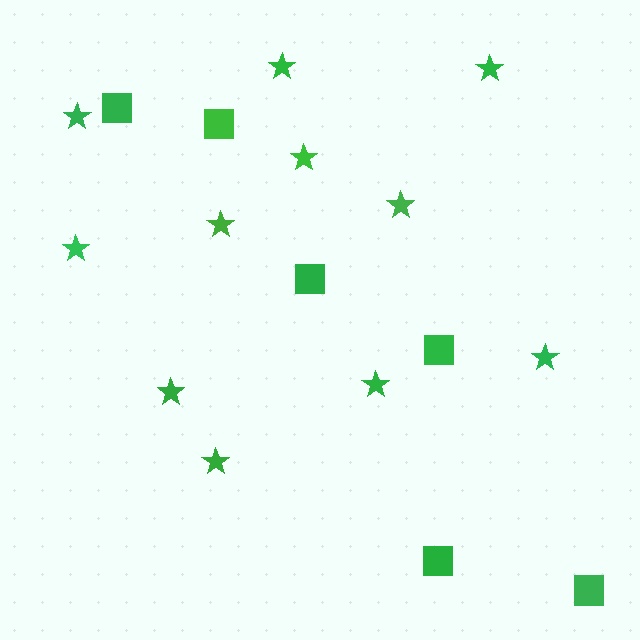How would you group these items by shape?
There are 2 groups: one group of stars (11) and one group of squares (6).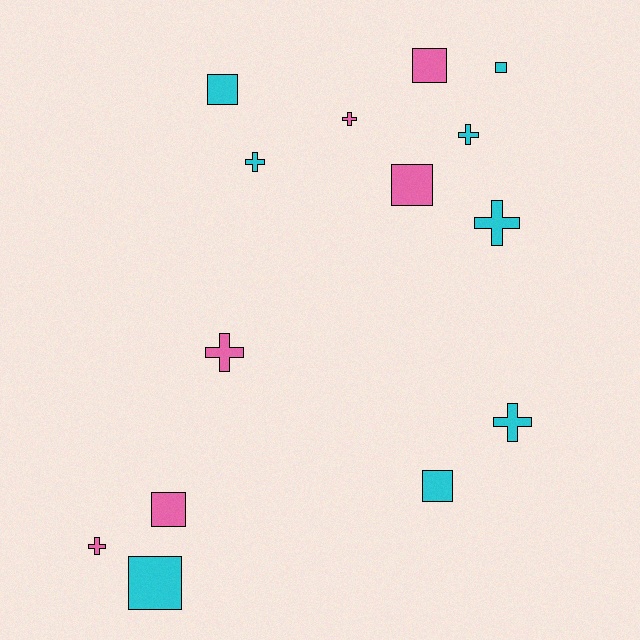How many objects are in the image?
There are 14 objects.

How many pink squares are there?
There are 3 pink squares.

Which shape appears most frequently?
Square, with 7 objects.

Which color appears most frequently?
Cyan, with 8 objects.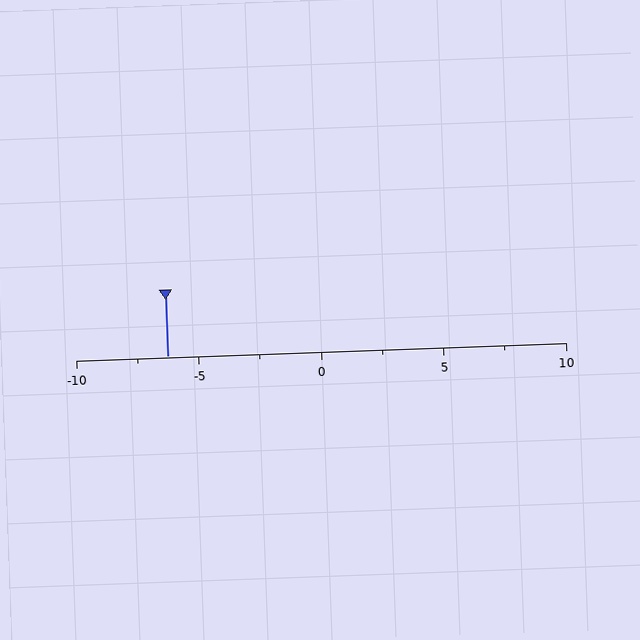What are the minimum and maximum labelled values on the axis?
The axis runs from -10 to 10.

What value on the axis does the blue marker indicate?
The marker indicates approximately -6.2.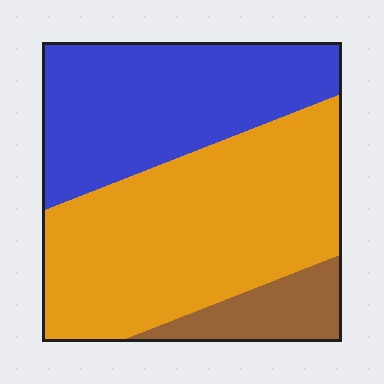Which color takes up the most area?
Orange, at roughly 50%.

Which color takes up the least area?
Brown, at roughly 10%.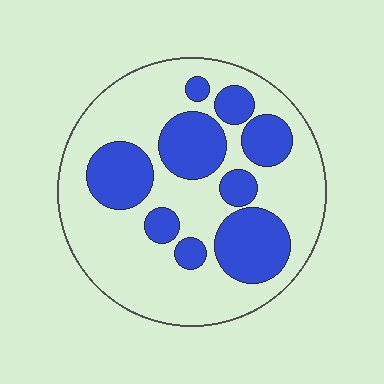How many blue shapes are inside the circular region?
9.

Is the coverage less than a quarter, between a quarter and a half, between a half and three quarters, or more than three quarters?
Between a quarter and a half.